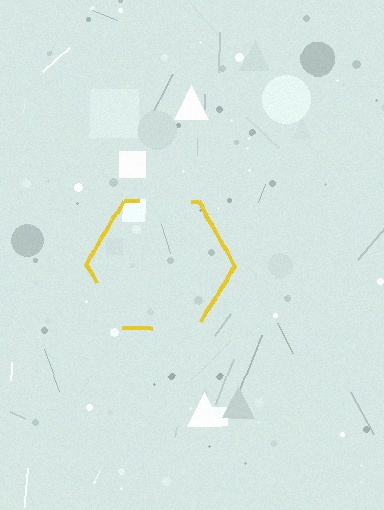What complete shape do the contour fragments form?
The contour fragments form a hexagon.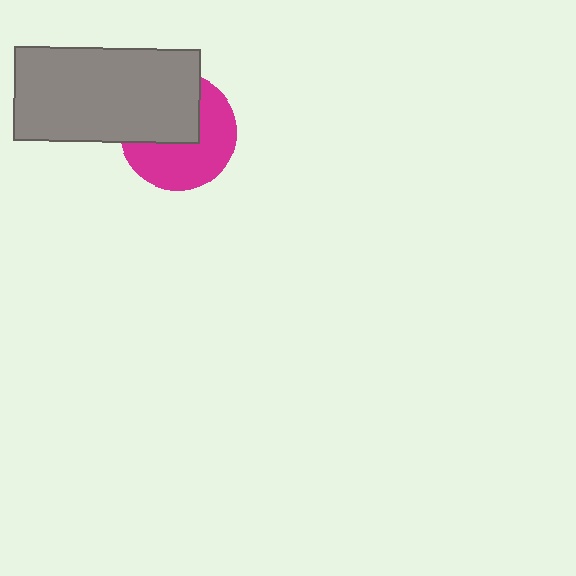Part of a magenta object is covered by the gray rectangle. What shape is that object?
It is a circle.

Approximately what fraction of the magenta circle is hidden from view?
Roughly 45% of the magenta circle is hidden behind the gray rectangle.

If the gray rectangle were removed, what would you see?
You would see the complete magenta circle.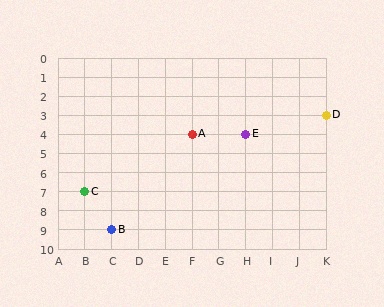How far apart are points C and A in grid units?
Points C and A are 4 columns and 3 rows apart (about 5.0 grid units diagonally).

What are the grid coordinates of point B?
Point B is at grid coordinates (C, 9).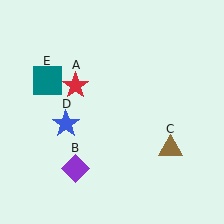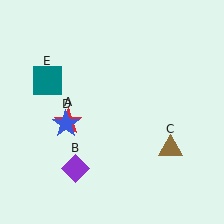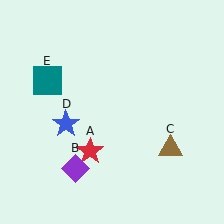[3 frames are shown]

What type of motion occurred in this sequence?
The red star (object A) rotated counterclockwise around the center of the scene.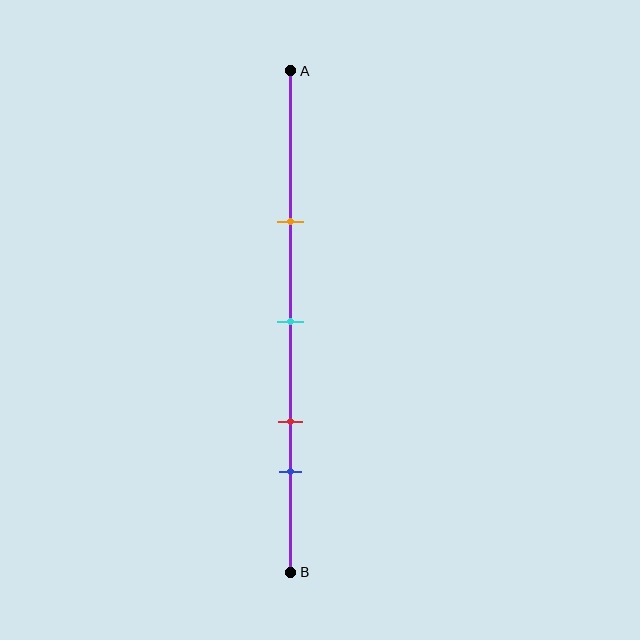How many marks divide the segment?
There are 4 marks dividing the segment.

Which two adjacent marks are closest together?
The red and blue marks are the closest adjacent pair.